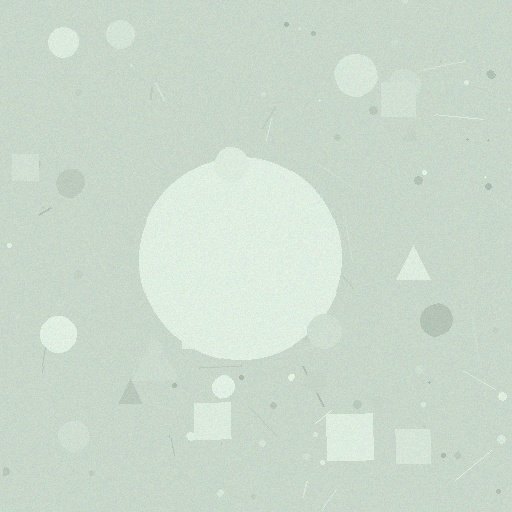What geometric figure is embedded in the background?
A circle is embedded in the background.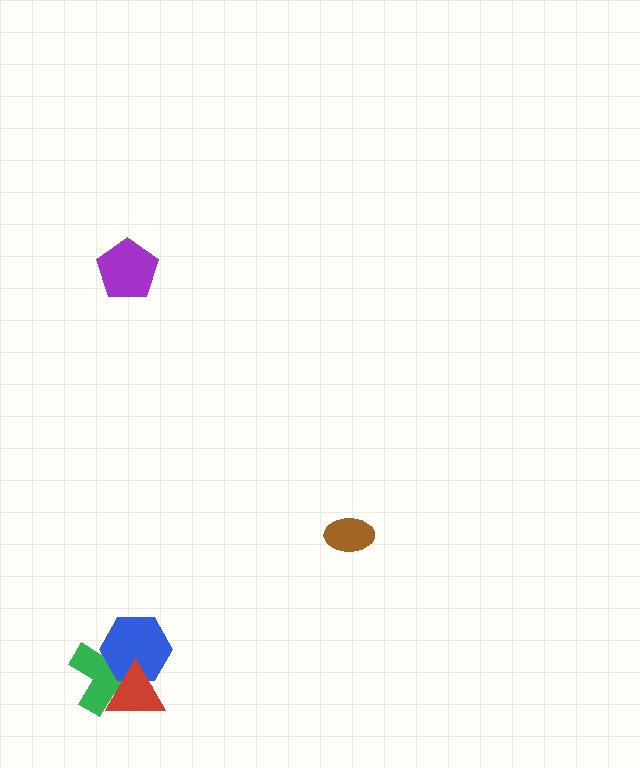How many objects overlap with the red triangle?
2 objects overlap with the red triangle.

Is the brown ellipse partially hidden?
No, no other shape covers it.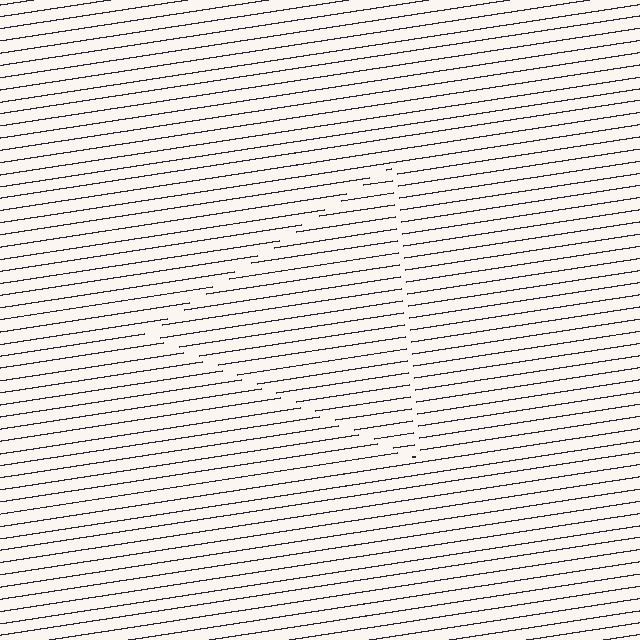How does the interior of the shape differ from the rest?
The interior of the shape contains the same grating, shifted by half a period — the contour is defined by the phase discontinuity where line-ends from the inner and outer gratings abut.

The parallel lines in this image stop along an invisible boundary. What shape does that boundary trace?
An illusory triangle. The interior of the shape contains the same grating, shifted by half a period — the contour is defined by the phase discontinuity where line-ends from the inner and outer gratings abut.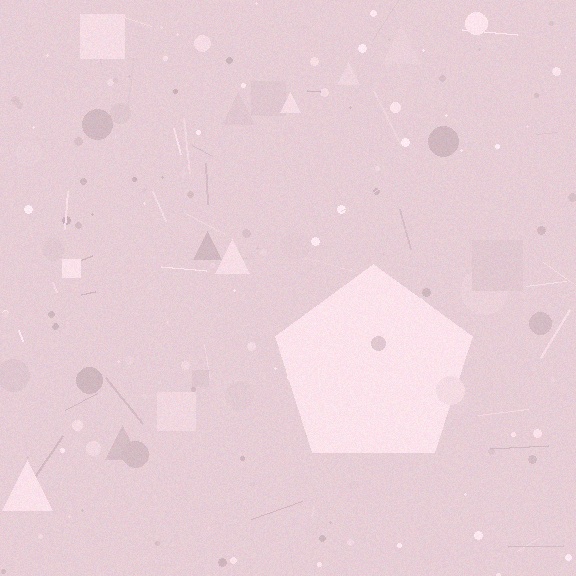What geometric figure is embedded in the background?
A pentagon is embedded in the background.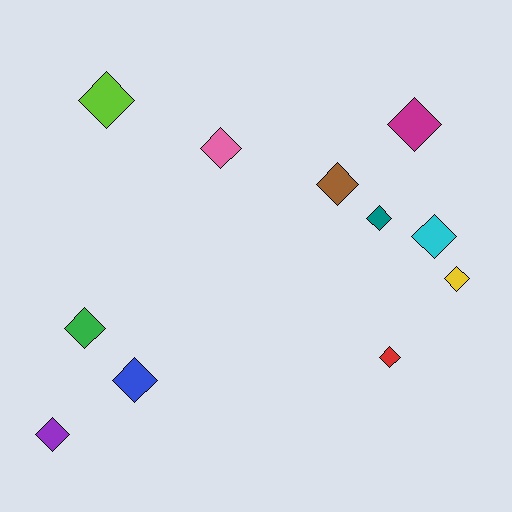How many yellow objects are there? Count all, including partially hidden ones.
There is 1 yellow object.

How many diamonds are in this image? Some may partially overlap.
There are 11 diamonds.